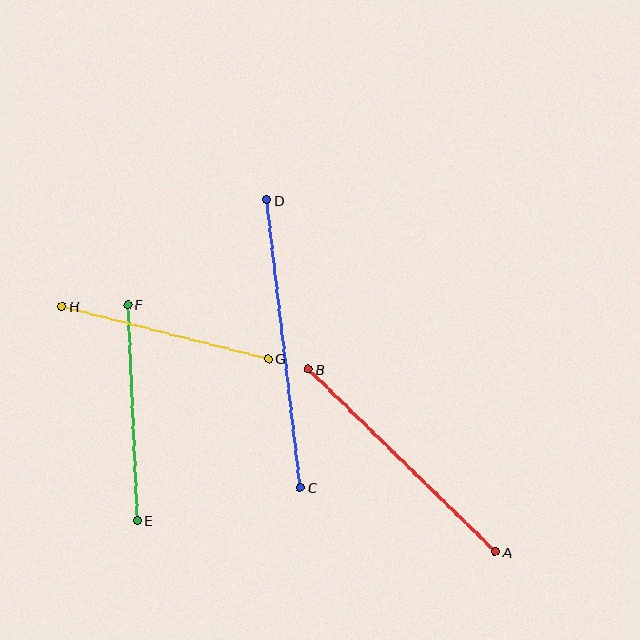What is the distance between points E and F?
The distance is approximately 216 pixels.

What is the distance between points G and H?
The distance is approximately 212 pixels.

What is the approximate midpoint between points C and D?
The midpoint is at approximately (283, 344) pixels.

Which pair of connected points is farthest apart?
Points C and D are farthest apart.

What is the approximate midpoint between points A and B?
The midpoint is at approximately (402, 460) pixels.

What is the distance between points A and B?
The distance is approximately 261 pixels.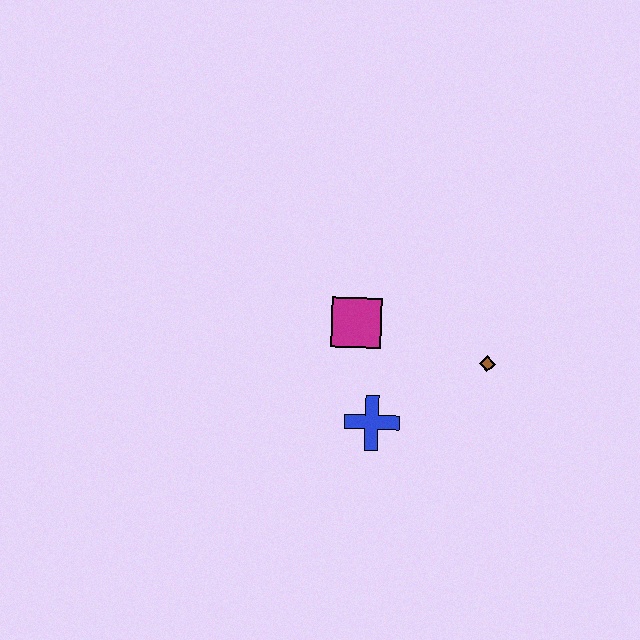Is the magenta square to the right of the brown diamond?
No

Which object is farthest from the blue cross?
The brown diamond is farthest from the blue cross.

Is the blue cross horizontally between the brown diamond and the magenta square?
Yes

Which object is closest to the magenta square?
The blue cross is closest to the magenta square.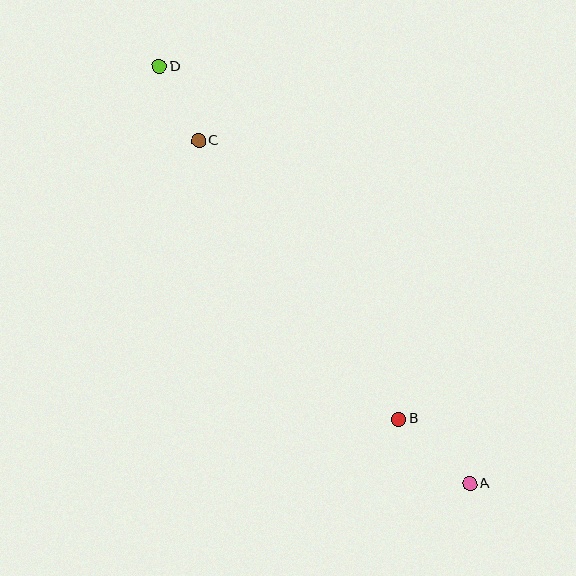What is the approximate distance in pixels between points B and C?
The distance between B and C is approximately 343 pixels.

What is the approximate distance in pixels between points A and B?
The distance between A and B is approximately 96 pixels.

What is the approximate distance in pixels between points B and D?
The distance between B and D is approximately 426 pixels.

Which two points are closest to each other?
Points C and D are closest to each other.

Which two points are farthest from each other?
Points A and D are farthest from each other.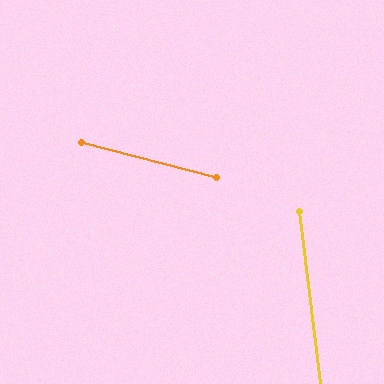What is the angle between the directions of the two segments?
Approximately 69 degrees.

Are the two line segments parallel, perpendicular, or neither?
Neither parallel nor perpendicular — they differ by about 69°.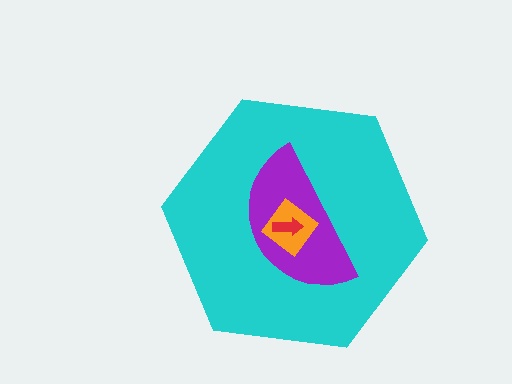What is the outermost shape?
The cyan hexagon.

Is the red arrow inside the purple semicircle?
Yes.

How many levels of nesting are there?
4.